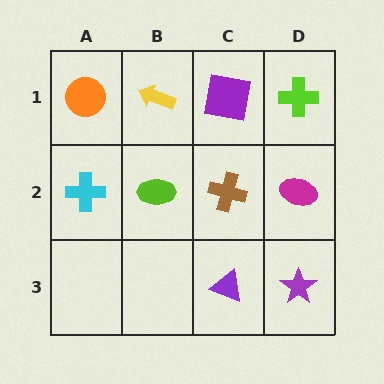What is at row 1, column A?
An orange circle.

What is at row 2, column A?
A cyan cross.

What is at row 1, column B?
A yellow arrow.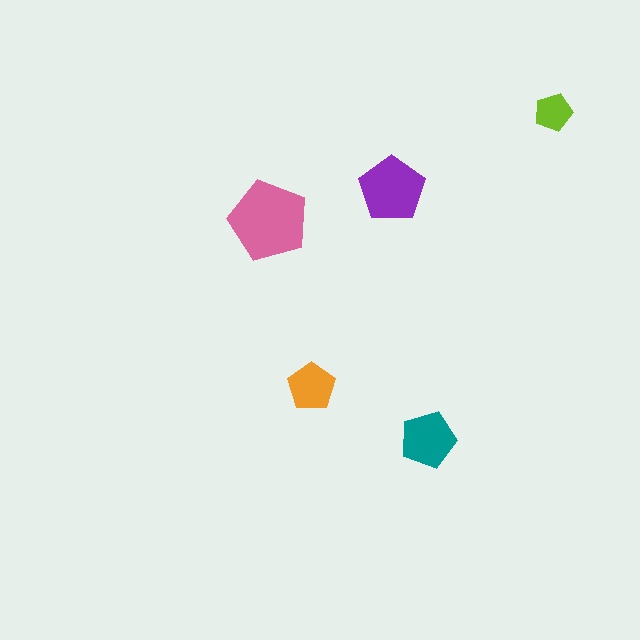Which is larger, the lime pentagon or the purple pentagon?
The purple one.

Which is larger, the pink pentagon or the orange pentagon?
The pink one.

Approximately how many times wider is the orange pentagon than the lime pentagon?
About 1.5 times wider.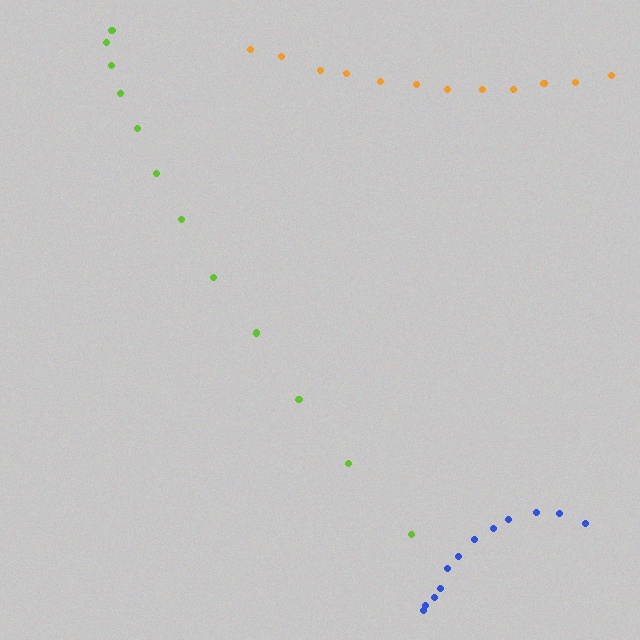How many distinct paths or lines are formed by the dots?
There are 3 distinct paths.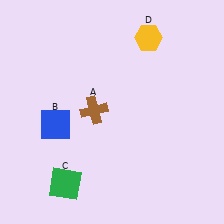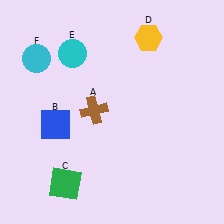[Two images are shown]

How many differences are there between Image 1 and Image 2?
There are 2 differences between the two images.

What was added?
A cyan circle (E), a cyan circle (F) were added in Image 2.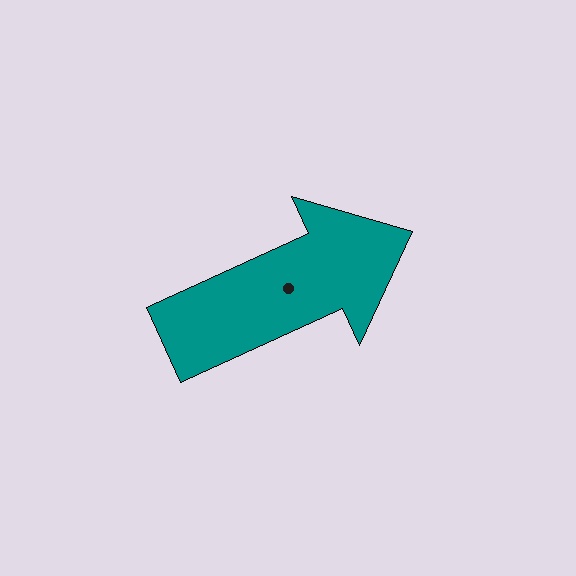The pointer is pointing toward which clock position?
Roughly 2 o'clock.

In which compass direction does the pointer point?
Northeast.